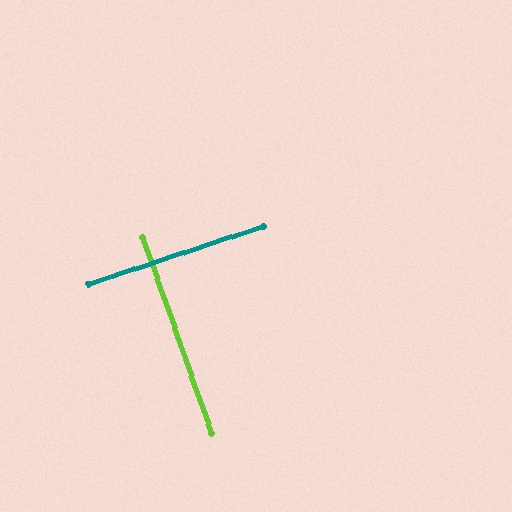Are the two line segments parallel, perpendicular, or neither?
Perpendicular — they meet at approximately 89°.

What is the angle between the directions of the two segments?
Approximately 89 degrees.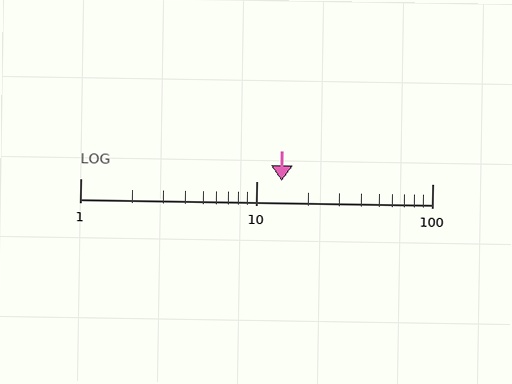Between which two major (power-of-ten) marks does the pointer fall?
The pointer is between 10 and 100.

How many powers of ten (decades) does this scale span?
The scale spans 2 decades, from 1 to 100.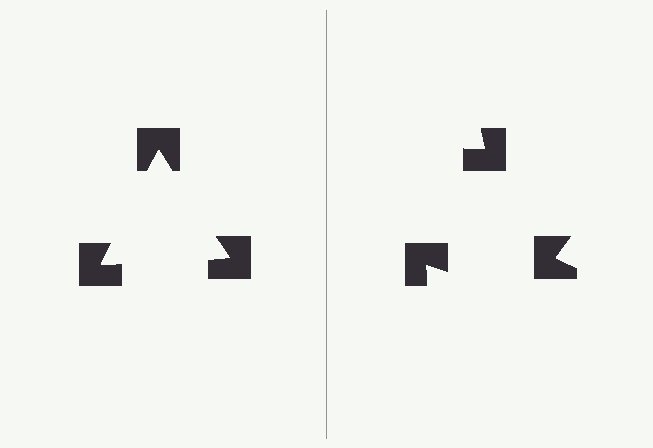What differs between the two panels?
The notched squares are positioned identically on both sides; only the wedge orientations differ. On the left they align to a triangle; on the right they are misaligned.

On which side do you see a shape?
An illusory triangle appears on the left side. On the right side the wedge cuts are rotated, so no coherent shape forms.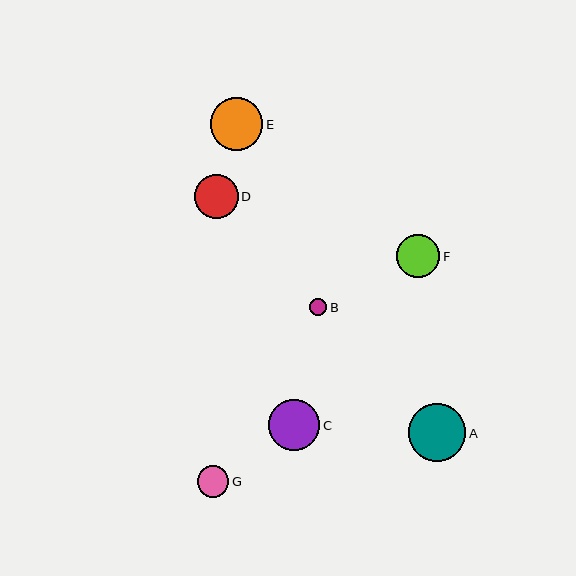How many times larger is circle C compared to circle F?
Circle C is approximately 1.2 times the size of circle F.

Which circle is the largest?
Circle A is the largest with a size of approximately 58 pixels.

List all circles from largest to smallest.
From largest to smallest: A, E, C, D, F, G, B.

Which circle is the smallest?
Circle B is the smallest with a size of approximately 17 pixels.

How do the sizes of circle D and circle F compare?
Circle D and circle F are approximately the same size.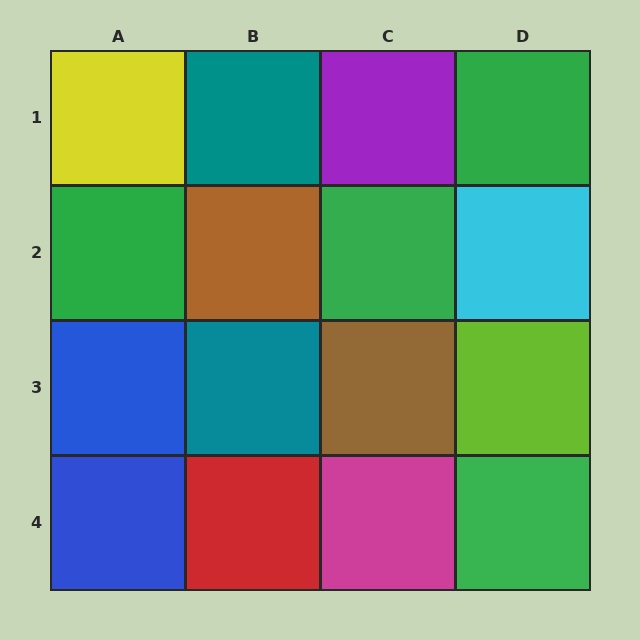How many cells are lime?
1 cell is lime.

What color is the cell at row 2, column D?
Cyan.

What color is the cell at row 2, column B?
Brown.